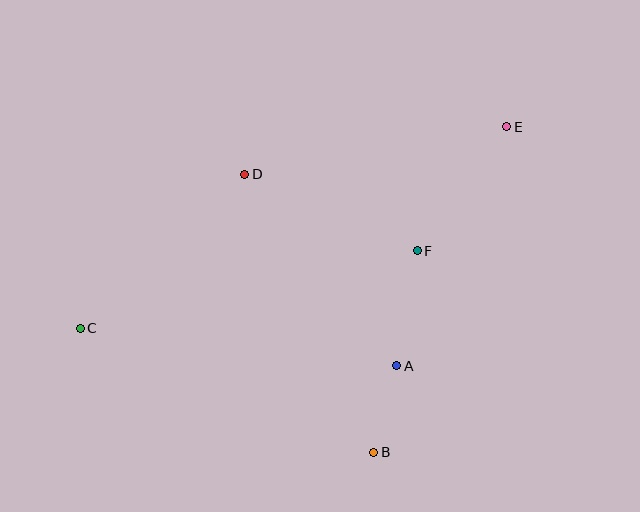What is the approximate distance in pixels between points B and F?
The distance between B and F is approximately 206 pixels.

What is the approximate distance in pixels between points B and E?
The distance between B and E is approximately 352 pixels.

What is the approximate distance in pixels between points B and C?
The distance between B and C is approximately 318 pixels.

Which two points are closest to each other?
Points A and B are closest to each other.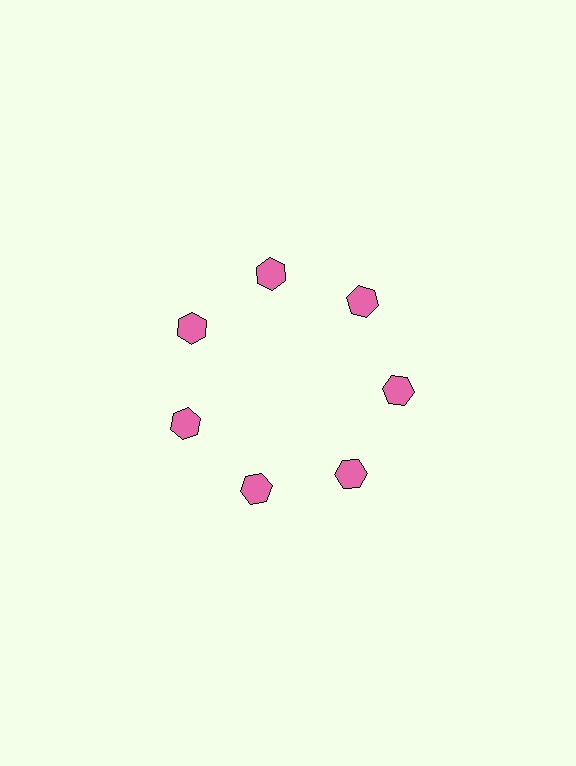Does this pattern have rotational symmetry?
Yes, this pattern has 7-fold rotational symmetry. It looks the same after rotating 51 degrees around the center.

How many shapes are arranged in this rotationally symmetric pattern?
There are 7 shapes, arranged in 7 groups of 1.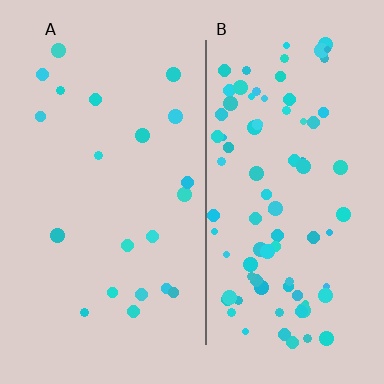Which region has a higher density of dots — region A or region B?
B (the right).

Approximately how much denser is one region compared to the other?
Approximately 4.2× — region B over region A.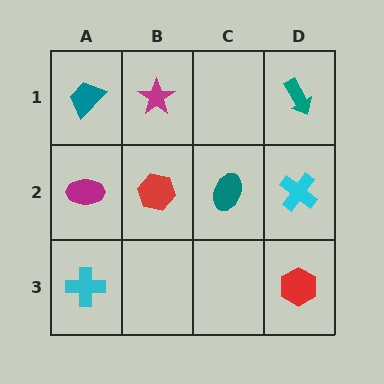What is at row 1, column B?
A magenta star.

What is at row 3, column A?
A cyan cross.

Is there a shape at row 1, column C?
No, that cell is empty.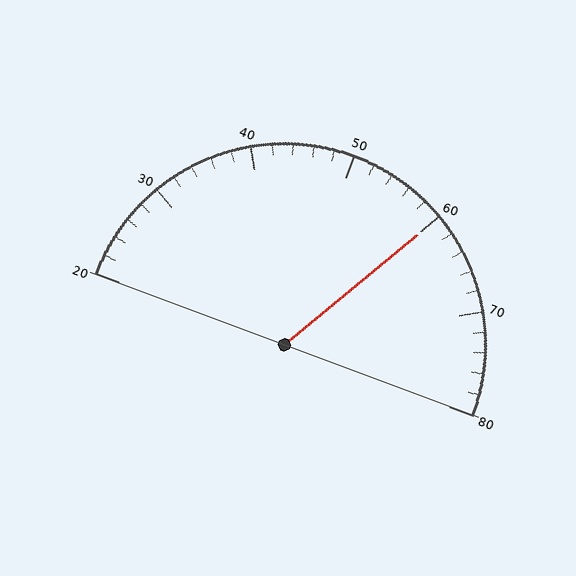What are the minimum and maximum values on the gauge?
The gauge ranges from 20 to 80.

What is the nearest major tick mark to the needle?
The nearest major tick mark is 60.